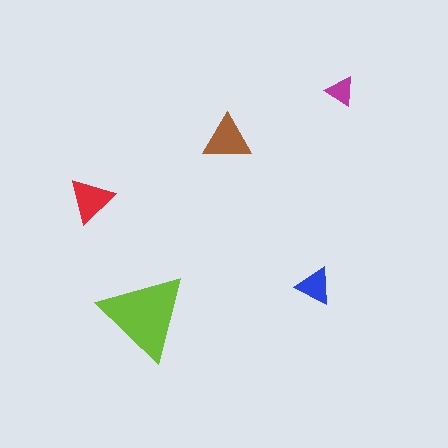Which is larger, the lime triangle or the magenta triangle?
The lime one.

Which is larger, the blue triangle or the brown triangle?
The brown one.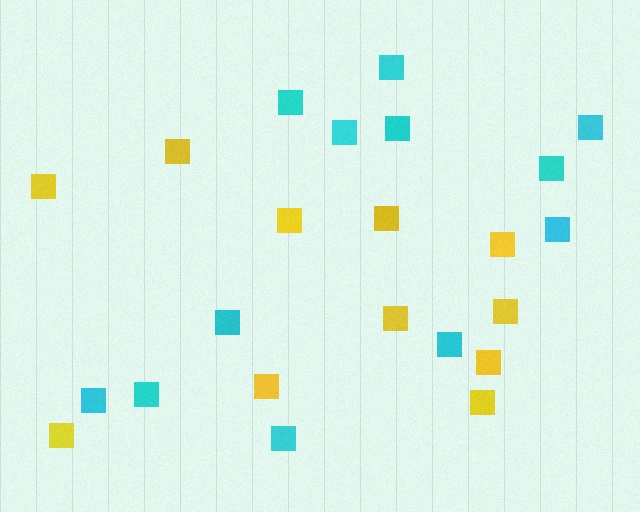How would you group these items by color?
There are 2 groups: one group of yellow squares (11) and one group of cyan squares (12).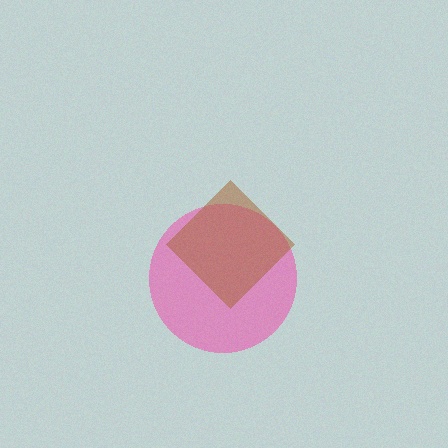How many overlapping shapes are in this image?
There are 2 overlapping shapes in the image.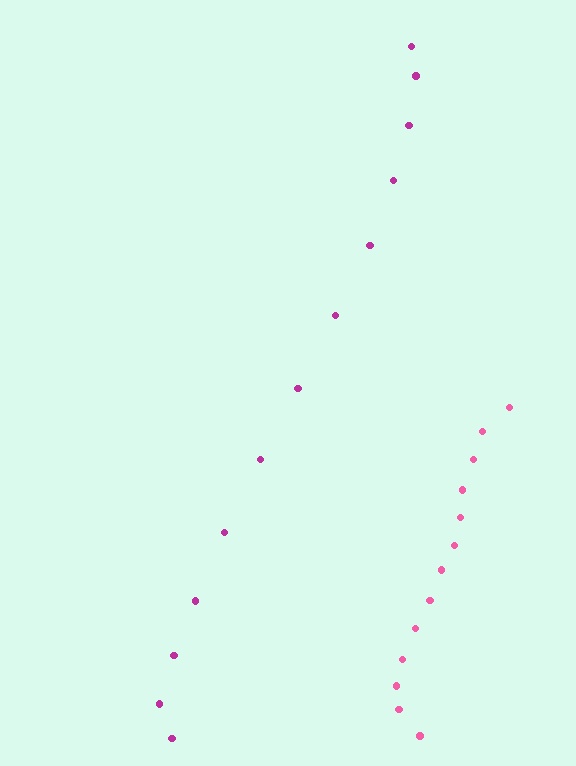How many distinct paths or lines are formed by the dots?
There are 2 distinct paths.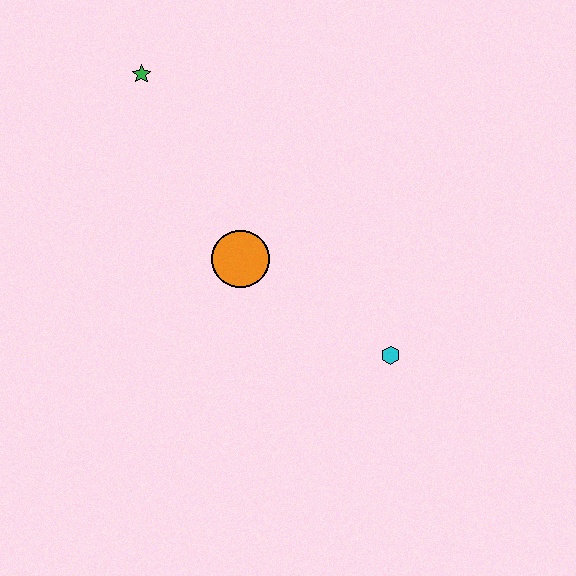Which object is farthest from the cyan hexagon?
The green star is farthest from the cyan hexagon.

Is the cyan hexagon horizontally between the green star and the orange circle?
No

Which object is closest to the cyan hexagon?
The orange circle is closest to the cyan hexagon.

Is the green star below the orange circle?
No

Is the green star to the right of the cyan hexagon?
No